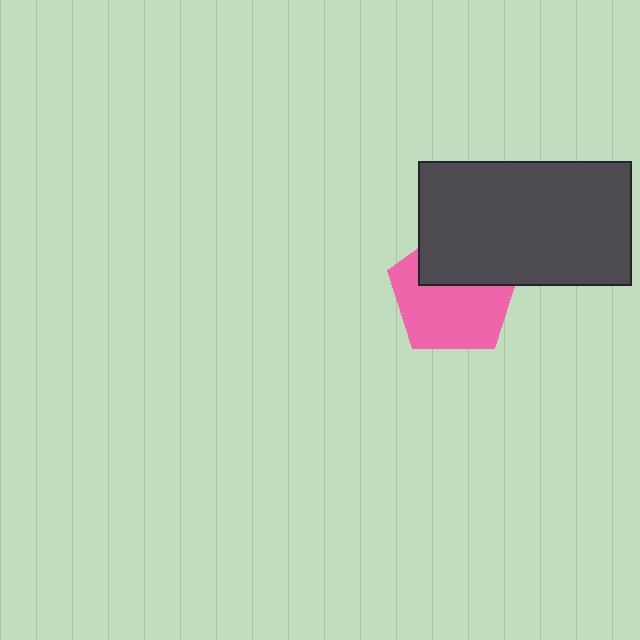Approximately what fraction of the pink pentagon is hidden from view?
Roughly 37% of the pink pentagon is hidden behind the dark gray rectangle.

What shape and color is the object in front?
The object in front is a dark gray rectangle.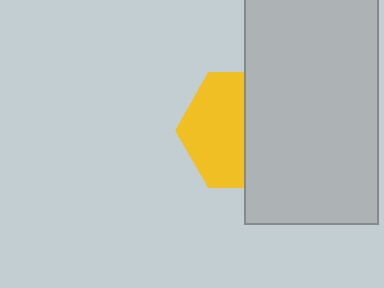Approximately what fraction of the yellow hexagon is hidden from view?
Roughly 48% of the yellow hexagon is hidden behind the light gray rectangle.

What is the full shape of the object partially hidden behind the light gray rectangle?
The partially hidden object is a yellow hexagon.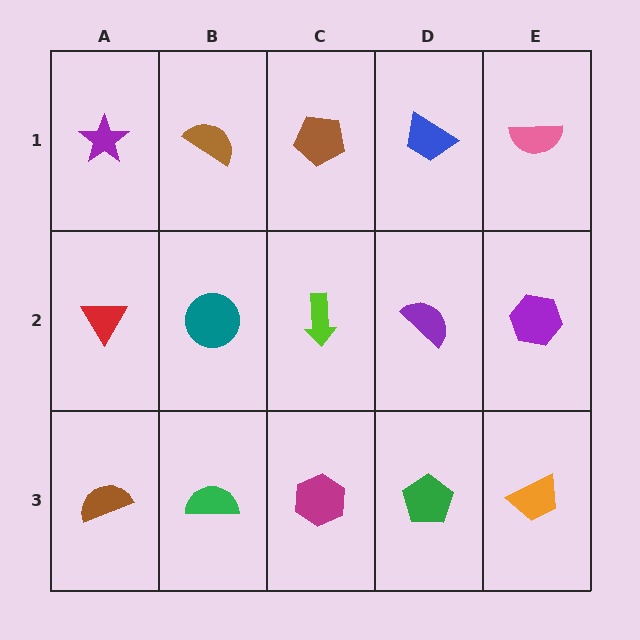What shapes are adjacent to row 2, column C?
A brown pentagon (row 1, column C), a magenta hexagon (row 3, column C), a teal circle (row 2, column B), a purple semicircle (row 2, column D).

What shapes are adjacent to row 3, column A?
A red triangle (row 2, column A), a green semicircle (row 3, column B).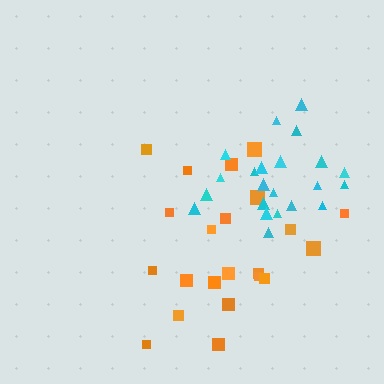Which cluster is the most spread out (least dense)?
Orange.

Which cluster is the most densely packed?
Cyan.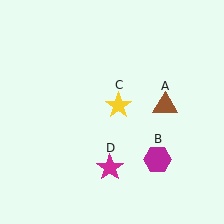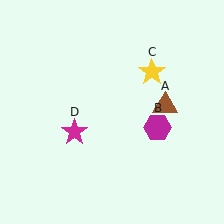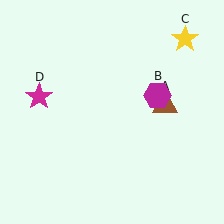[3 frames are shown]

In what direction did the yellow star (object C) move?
The yellow star (object C) moved up and to the right.